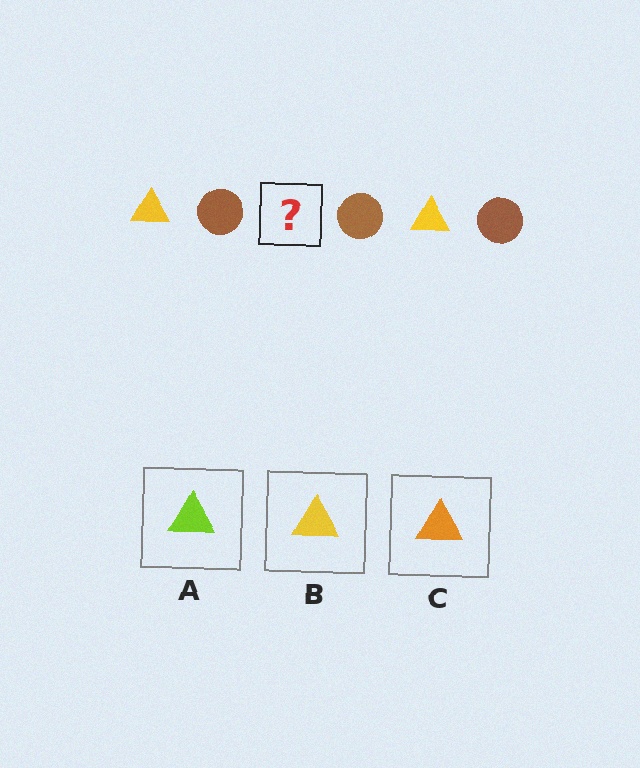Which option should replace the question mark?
Option B.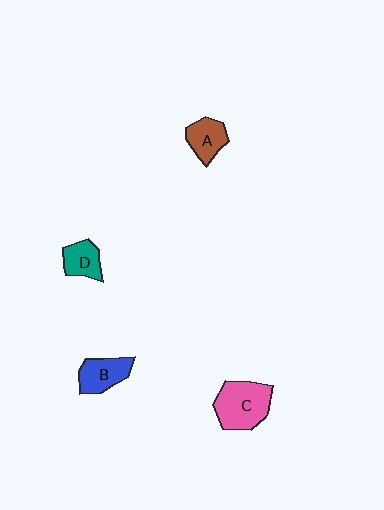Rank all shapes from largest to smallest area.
From largest to smallest: C (pink), B (blue), A (brown), D (teal).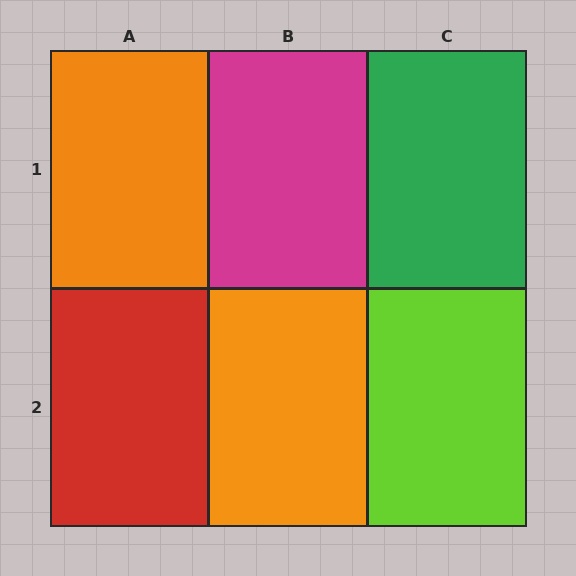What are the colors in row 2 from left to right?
Red, orange, lime.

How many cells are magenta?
1 cell is magenta.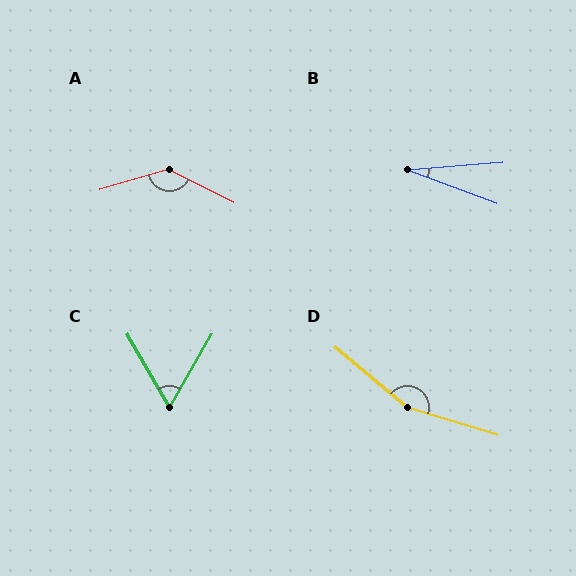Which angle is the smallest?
B, at approximately 25 degrees.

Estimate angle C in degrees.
Approximately 61 degrees.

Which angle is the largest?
D, at approximately 157 degrees.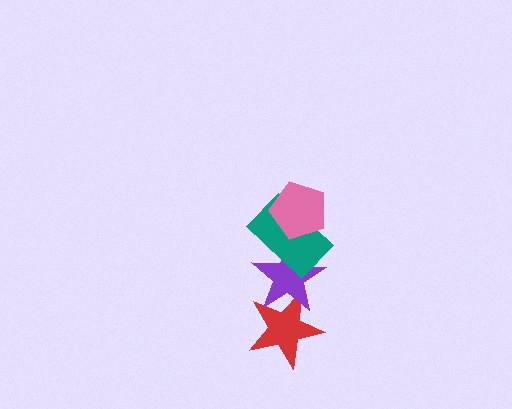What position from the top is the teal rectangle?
The teal rectangle is 2nd from the top.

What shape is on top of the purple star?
The teal rectangle is on top of the purple star.